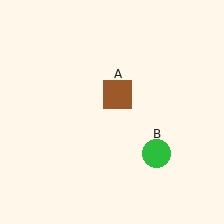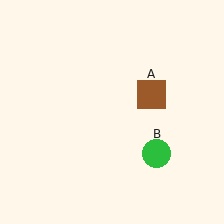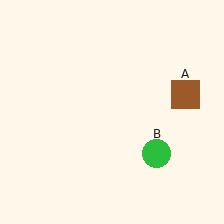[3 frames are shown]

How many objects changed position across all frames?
1 object changed position: brown square (object A).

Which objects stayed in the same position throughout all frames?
Green circle (object B) remained stationary.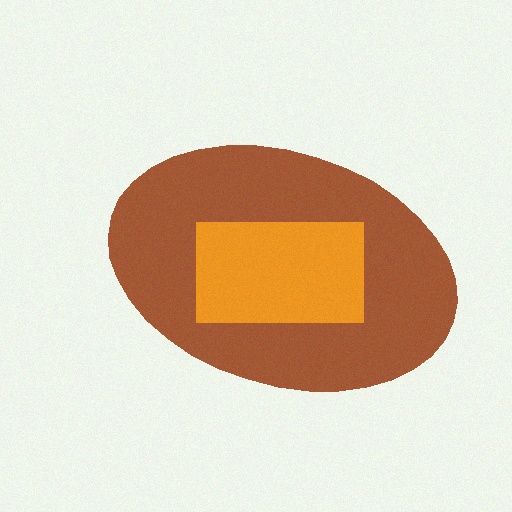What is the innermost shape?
The orange rectangle.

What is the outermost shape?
The brown ellipse.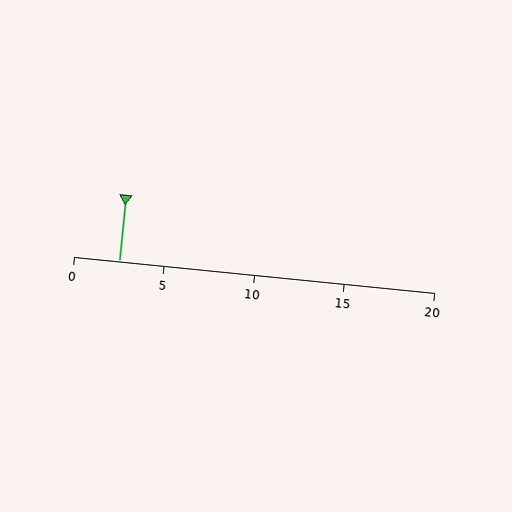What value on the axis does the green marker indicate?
The marker indicates approximately 2.5.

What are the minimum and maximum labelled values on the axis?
The axis runs from 0 to 20.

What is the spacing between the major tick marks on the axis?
The major ticks are spaced 5 apart.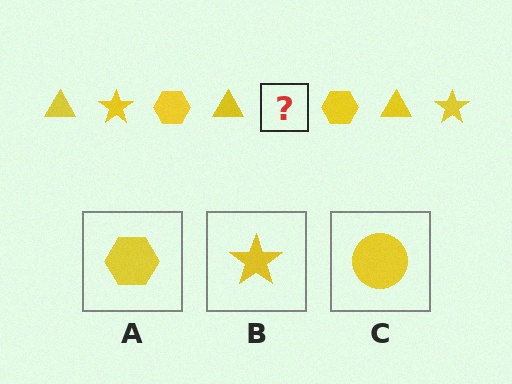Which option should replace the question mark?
Option B.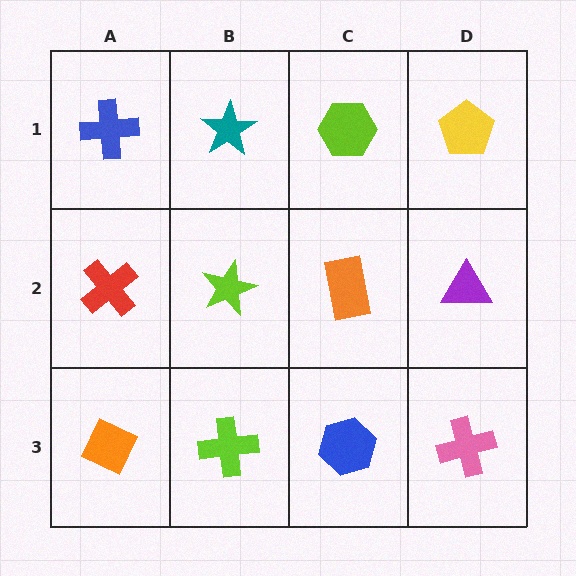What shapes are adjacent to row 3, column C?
An orange rectangle (row 2, column C), a lime cross (row 3, column B), a pink cross (row 3, column D).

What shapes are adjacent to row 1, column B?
A lime star (row 2, column B), a blue cross (row 1, column A), a lime hexagon (row 1, column C).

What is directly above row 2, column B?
A teal star.